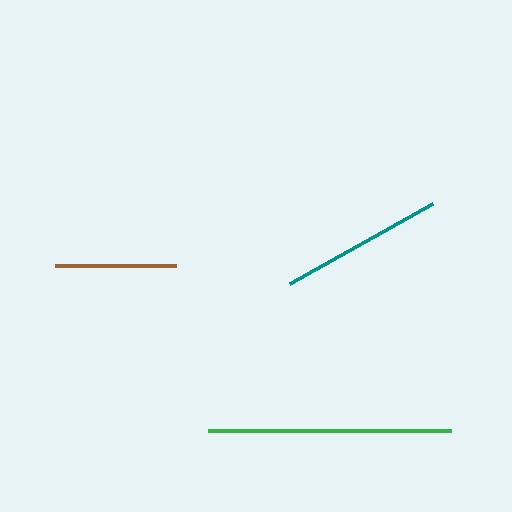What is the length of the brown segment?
The brown segment is approximately 120 pixels long.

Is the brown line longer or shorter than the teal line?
The teal line is longer than the brown line.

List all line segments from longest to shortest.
From longest to shortest: green, teal, brown.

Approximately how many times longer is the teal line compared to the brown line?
The teal line is approximately 1.4 times the length of the brown line.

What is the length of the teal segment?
The teal segment is approximately 164 pixels long.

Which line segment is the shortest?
The brown line is the shortest at approximately 120 pixels.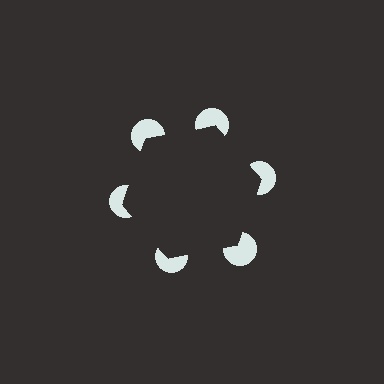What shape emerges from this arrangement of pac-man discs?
An illusory hexagon — its edges are inferred from the aligned wedge cuts in the pac-man discs, not physically drawn.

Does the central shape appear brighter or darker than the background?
It typically appears slightly darker than the background, even though no actual brightness change is drawn.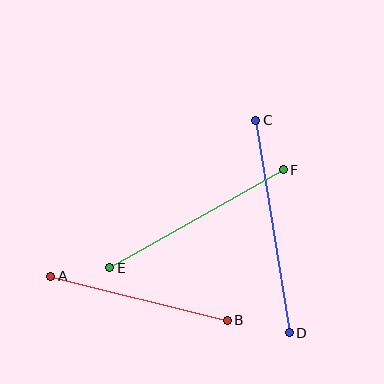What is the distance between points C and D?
The distance is approximately 215 pixels.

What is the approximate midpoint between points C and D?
The midpoint is at approximately (272, 227) pixels.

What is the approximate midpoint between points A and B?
The midpoint is at approximately (139, 298) pixels.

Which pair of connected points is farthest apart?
Points C and D are farthest apart.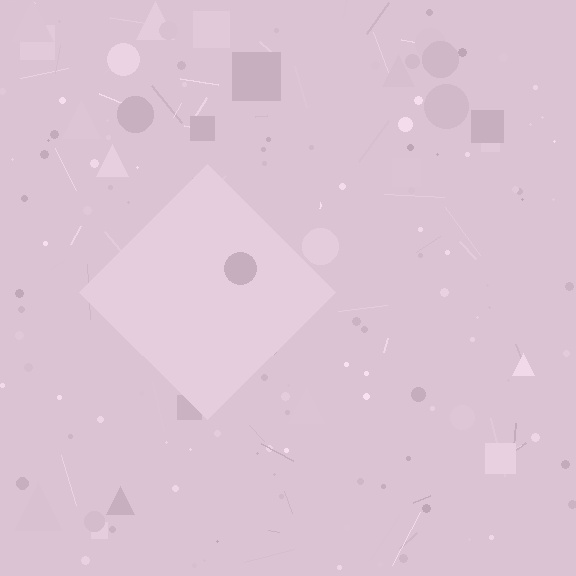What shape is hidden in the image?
A diamond is hidden in the image.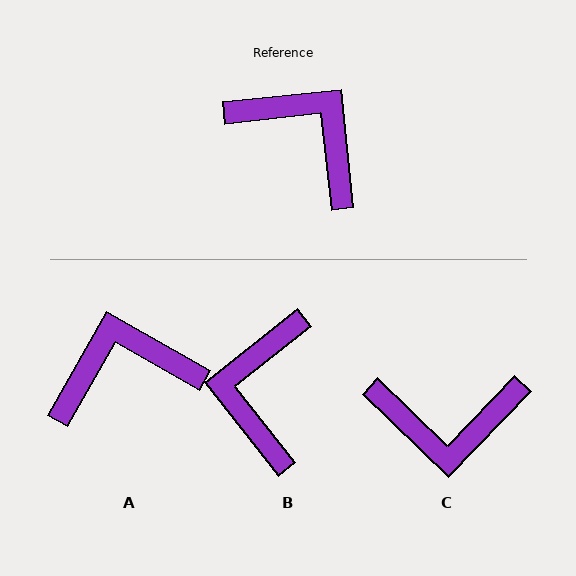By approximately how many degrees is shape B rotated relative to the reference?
Approximately 122 degrees counter-clockwise.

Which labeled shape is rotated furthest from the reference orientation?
C, about 140 degrees away.